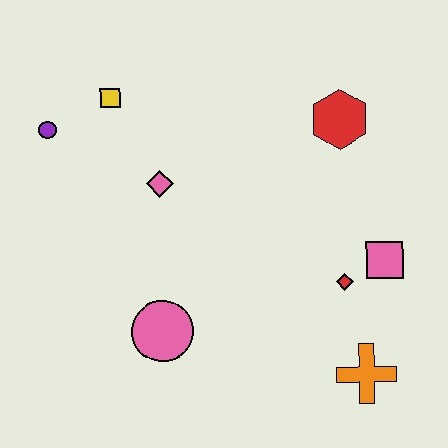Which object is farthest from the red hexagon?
The purple circle is farthest from the red hexagon.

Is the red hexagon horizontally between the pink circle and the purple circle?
No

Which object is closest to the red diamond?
The pink square is closest to the red diamond.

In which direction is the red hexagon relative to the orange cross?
The red hexagon is above the orange cross.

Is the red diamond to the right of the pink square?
No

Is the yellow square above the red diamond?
Yes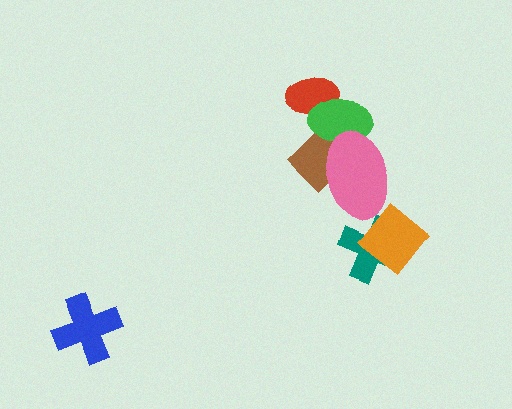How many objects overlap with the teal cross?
1 object overlaps with the teal cross.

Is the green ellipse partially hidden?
Yes, it is partially covered by another shape.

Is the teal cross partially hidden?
Yes, it is partially covered by another shape.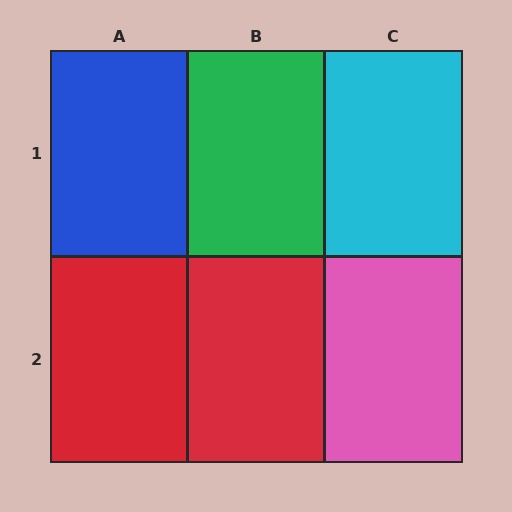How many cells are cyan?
1 cell is cyan.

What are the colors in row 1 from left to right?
Blue, green, cyan.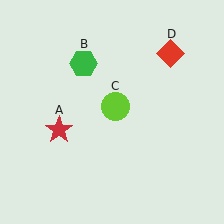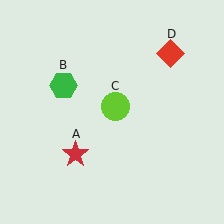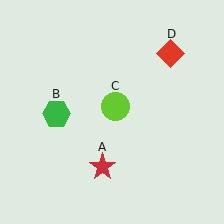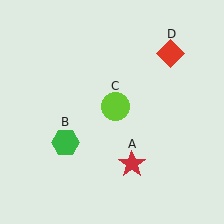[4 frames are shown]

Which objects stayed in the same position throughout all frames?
Lime circle (object C) and red diamond (object D) remained stationary.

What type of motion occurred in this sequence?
The red star (object A), green hexagon (object B) rotated counterclockwise around the center of the scene.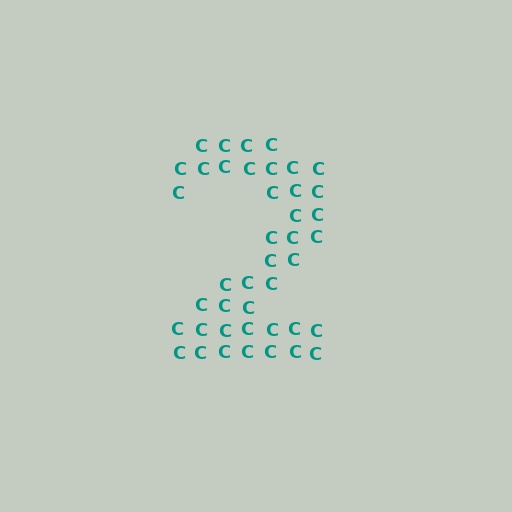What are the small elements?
The small elements are letter C's.